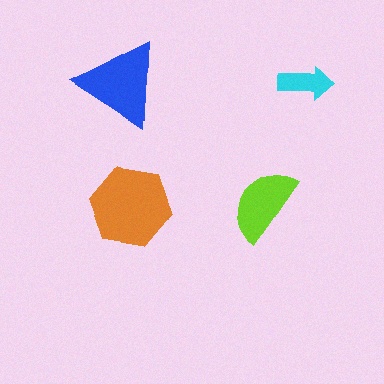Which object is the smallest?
The cyan arrow.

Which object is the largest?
The orange hexagon.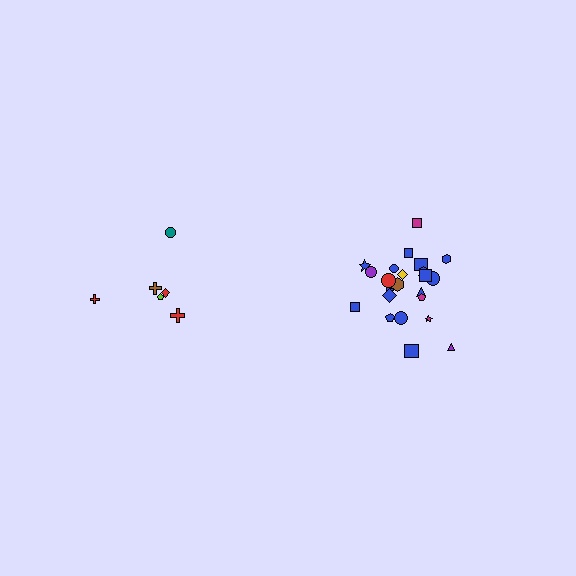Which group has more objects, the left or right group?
The right group.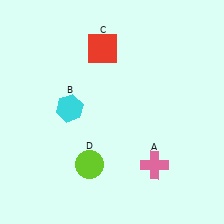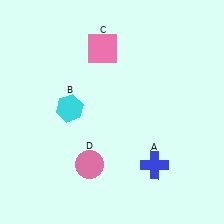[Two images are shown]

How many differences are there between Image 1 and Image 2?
There are 3 differences between the two images.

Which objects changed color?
A changed from pink to blue. C changed from red to pink. D changed from lime to pink.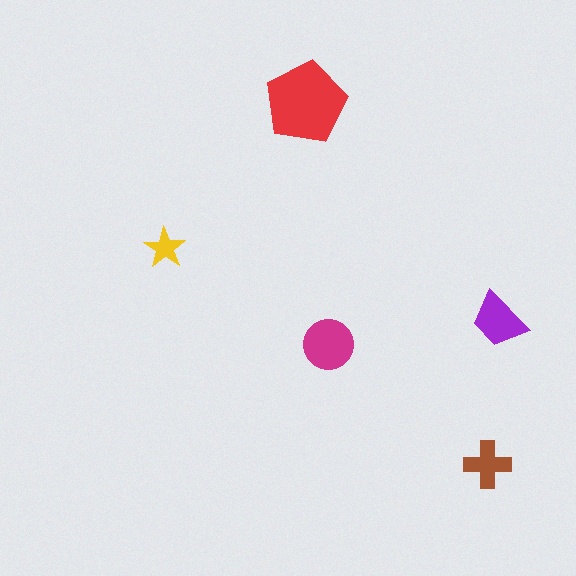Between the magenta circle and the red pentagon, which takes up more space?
The red pentagon.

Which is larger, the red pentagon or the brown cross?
The red pentagon.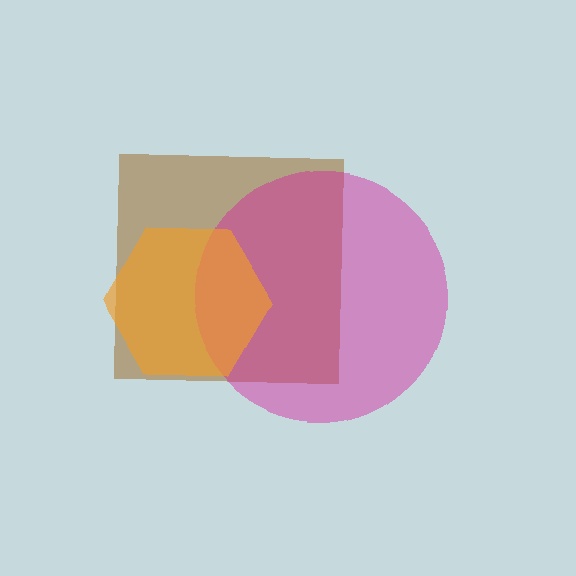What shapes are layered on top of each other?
The layered shapes are: a brown square, a magenta circle, an orange hexagon.